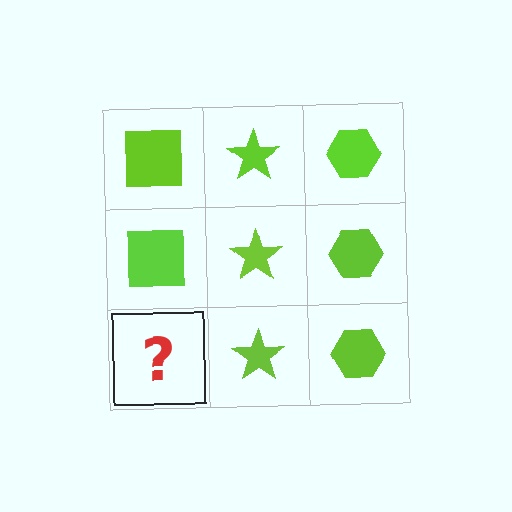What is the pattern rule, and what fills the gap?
The rule is that each column has a consistent shape. The gap should be filled with a lime square.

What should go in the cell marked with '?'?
The missing cell should contain a lime square.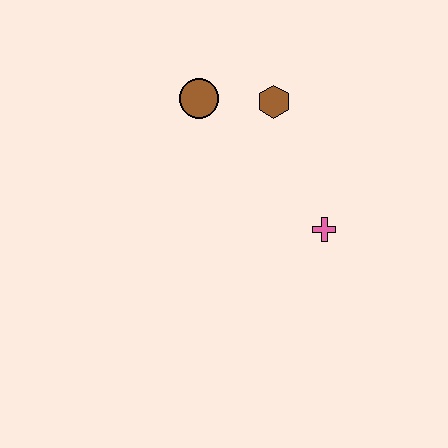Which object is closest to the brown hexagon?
The brown circle is closest to the brown hexagon.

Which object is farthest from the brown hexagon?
The pink cross is farthest from the brown hexagon.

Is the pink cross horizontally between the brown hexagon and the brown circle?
No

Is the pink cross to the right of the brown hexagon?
Yes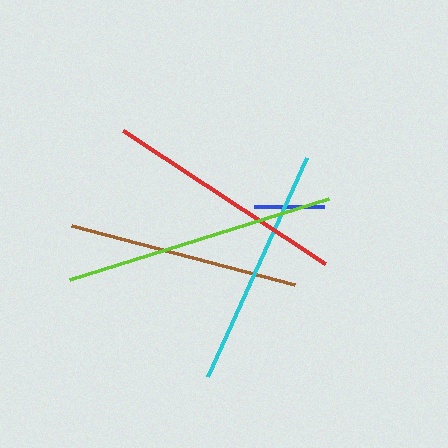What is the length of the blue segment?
The blue segment is approximately 70 pixels long.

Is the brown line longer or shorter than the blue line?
The brown line is longer than the blue line.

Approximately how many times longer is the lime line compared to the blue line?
The lime line is approximately 3.9 times the length of the blue line.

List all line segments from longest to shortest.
From longest to shortest: lime, red, cyan, brown, blue.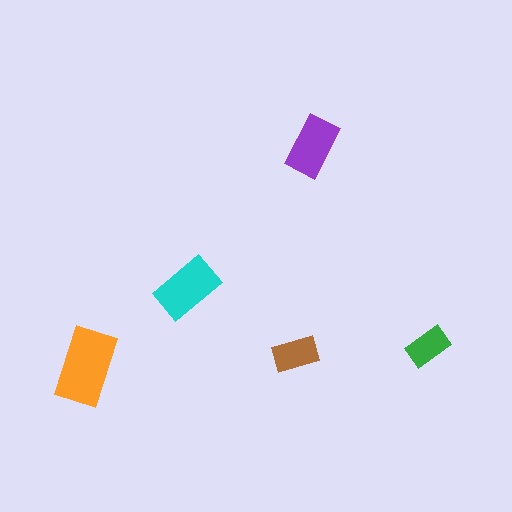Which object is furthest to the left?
The orange rectangle is leftmost.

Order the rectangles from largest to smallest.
the orange one, the cyan one, the purple one, the brown one, the green one.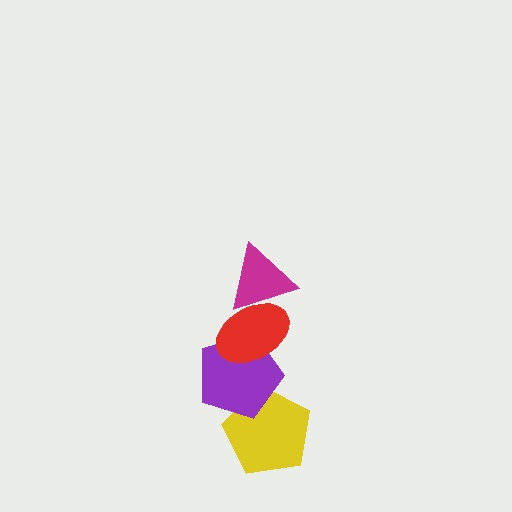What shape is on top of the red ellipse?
The magenta triangle is on top of the red ellipse.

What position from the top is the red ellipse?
The red ellipse is 2nd from the top.